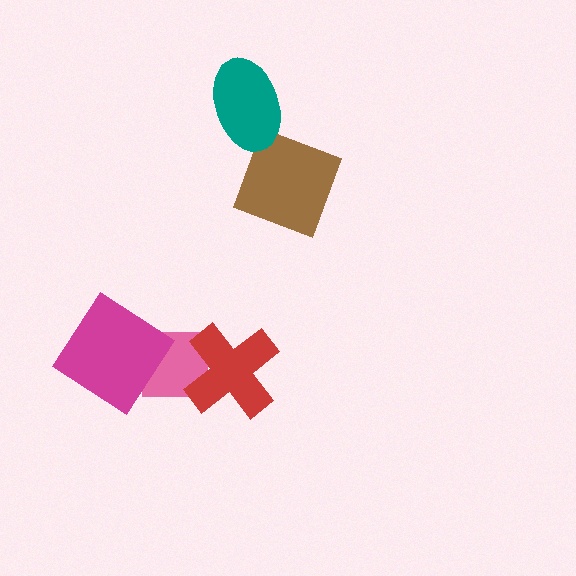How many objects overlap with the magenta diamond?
1 object overlaps with the magenta diamond.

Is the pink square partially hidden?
Yes, it is partially covered by another shape.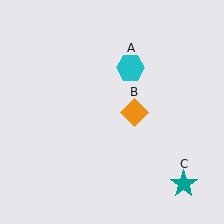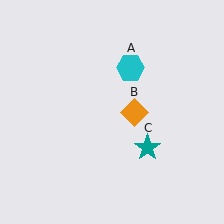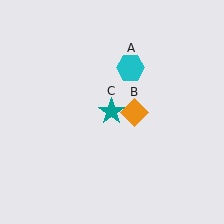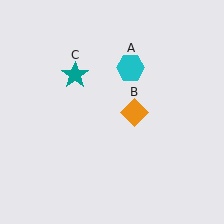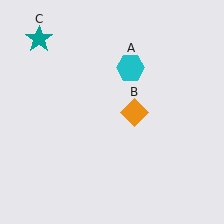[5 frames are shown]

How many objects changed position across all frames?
1 object changed position: teal star (object C).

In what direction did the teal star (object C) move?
The teal star (object C) moved up and to the left.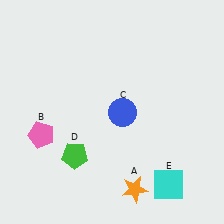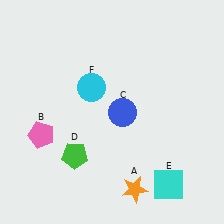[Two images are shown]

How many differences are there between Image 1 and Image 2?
There is 1 difference between the two images.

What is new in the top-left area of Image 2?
A cyan circle (F) was added in the top-left area of Image 2.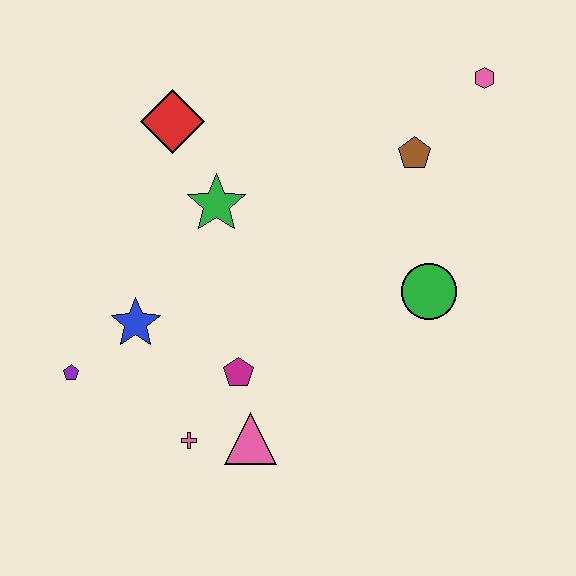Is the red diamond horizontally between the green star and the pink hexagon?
No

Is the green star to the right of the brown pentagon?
No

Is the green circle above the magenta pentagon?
Yes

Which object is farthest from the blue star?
The pink hexagon is farthest from the blue star.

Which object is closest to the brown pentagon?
The pink hexagon is closest to the brown pentagon.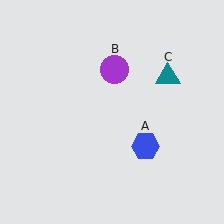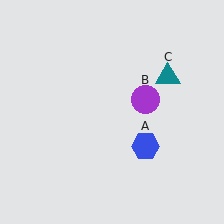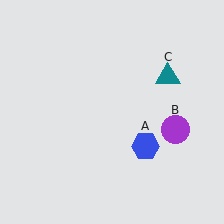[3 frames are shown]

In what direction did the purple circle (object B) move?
The purple circle (object B) moved down and to the right.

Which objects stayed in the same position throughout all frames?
Blue hexagon (object A) and teal triangle (object C) remained stationary.